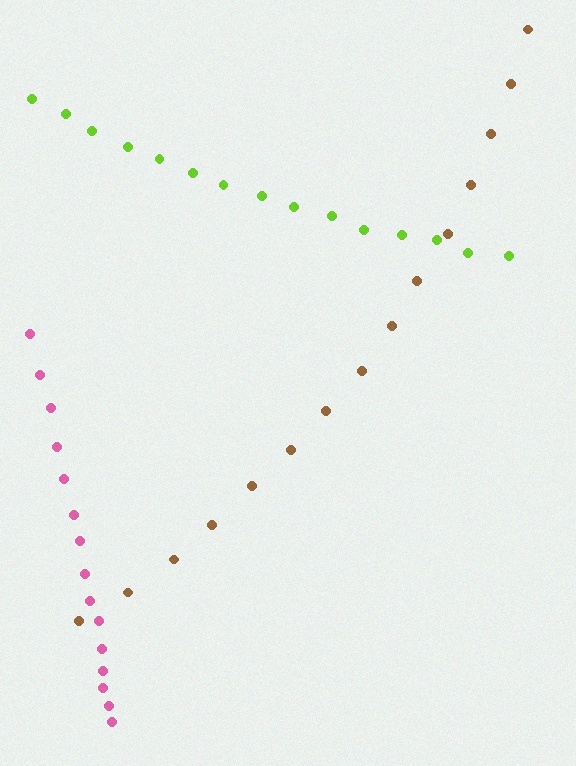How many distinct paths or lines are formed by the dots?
There are 3 distinct paths.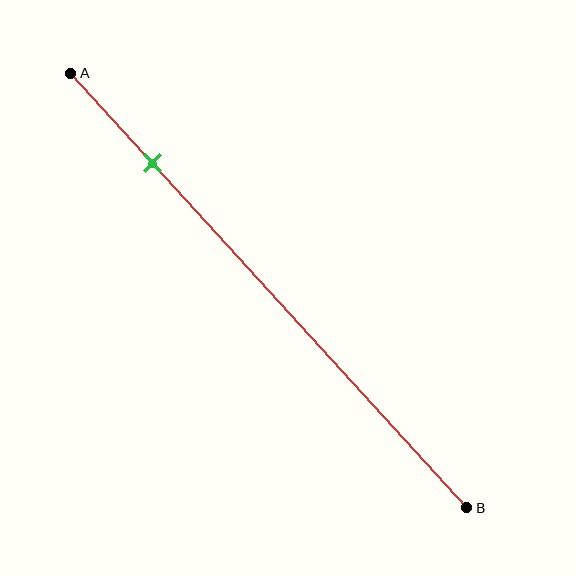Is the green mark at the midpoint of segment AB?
No, the mark is at about 20% from A, not at the 50% midpoint.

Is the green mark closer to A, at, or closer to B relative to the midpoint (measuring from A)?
The green mark is closer to point A than the midpoint of segment AB.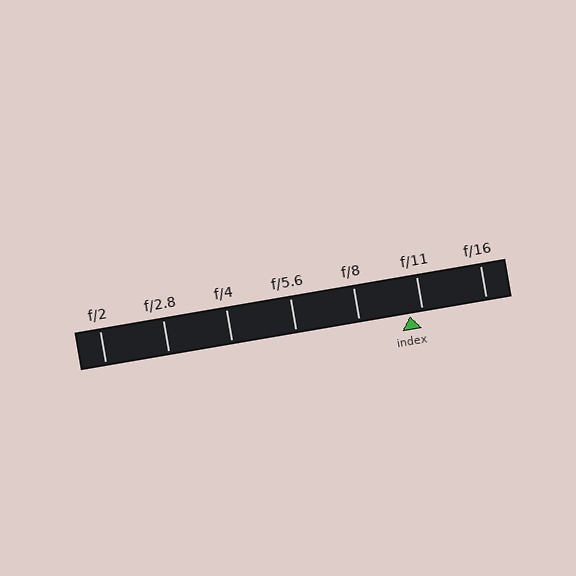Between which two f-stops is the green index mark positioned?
The index mark is between f/8 and f/11.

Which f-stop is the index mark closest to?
The index mark is closest to f/11.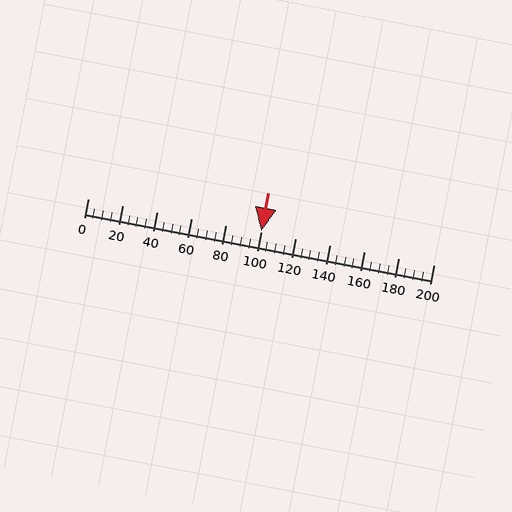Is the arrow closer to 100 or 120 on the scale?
The arrow is closer to 100.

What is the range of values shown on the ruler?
The ruler shows values from 0 to 200.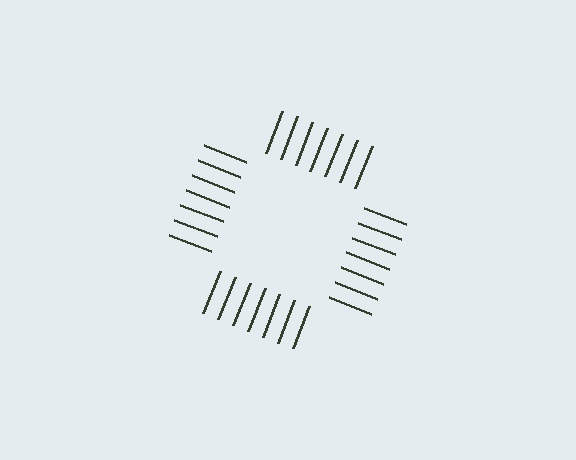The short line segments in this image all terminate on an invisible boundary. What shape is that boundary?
An illusory square — the line segments terminate on its edges but no continuous stroke is drawn.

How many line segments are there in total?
28 — 7 along each of the 4 edges.